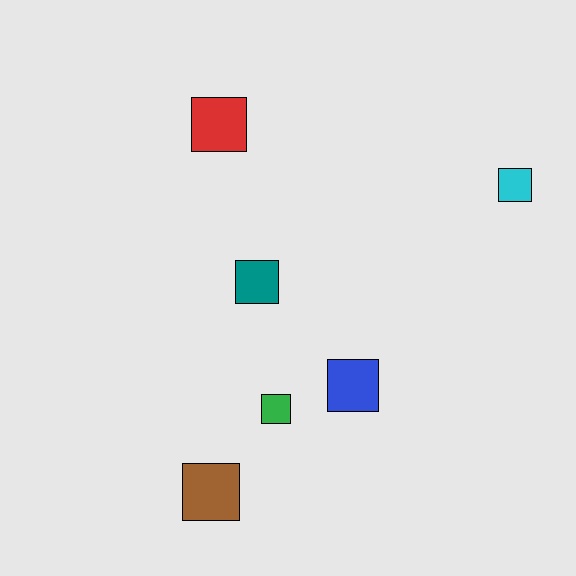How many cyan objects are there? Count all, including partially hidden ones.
There is 1 cyan object.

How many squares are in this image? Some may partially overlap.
There are 6 squares.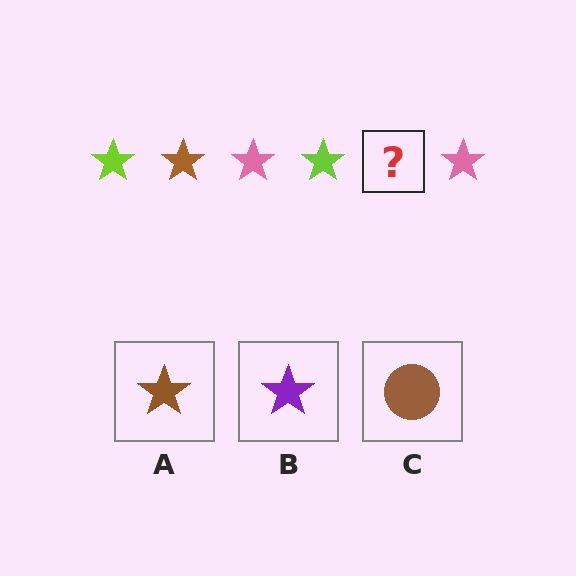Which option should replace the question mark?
Option A.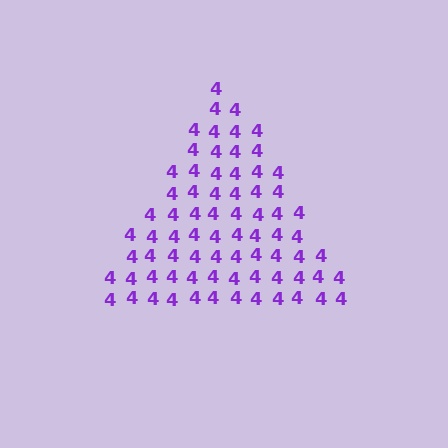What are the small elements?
The small elements are digit 4's.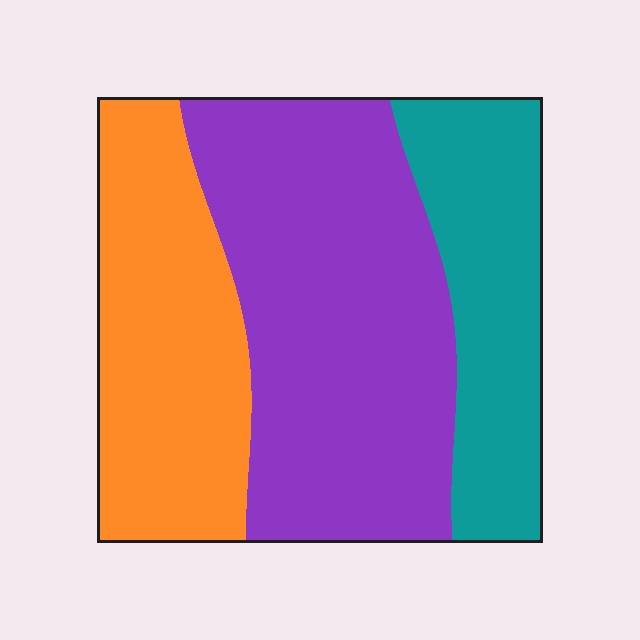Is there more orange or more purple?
Purple.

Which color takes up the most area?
Purple, at roughly 45%.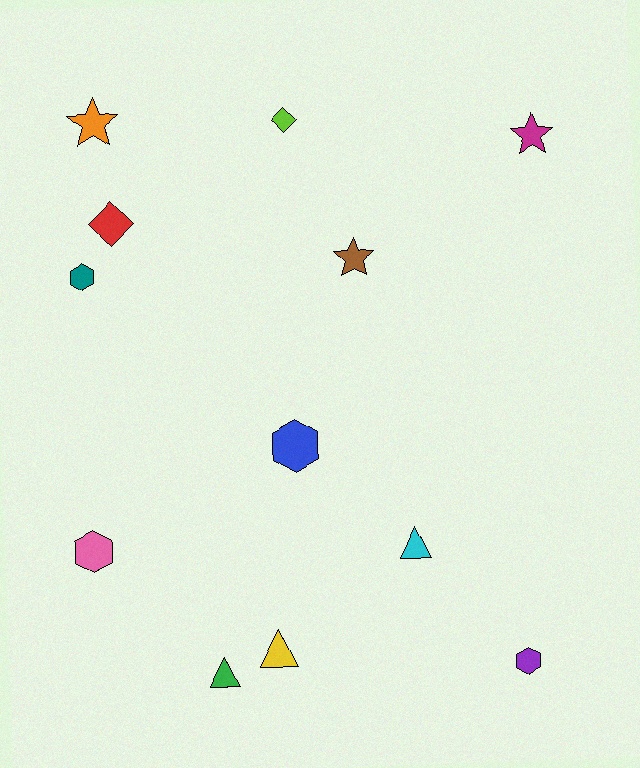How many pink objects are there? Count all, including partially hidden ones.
There is 1 pink object.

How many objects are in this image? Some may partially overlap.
There are 12 objects.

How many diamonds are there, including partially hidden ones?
There are 2 diamonds.